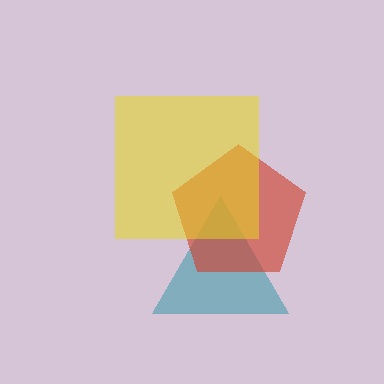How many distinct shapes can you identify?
There are 3 distinct shapes: a teal triangle, a red pentagon, a yellow square.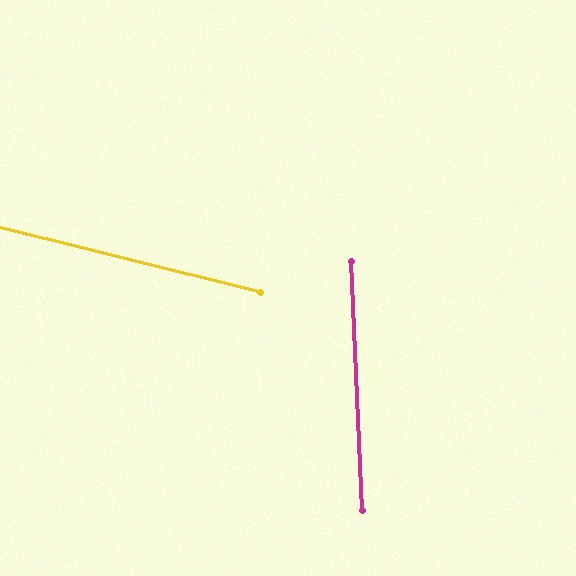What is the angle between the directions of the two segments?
Approximately 74 degrees.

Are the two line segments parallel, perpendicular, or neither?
Neither parallel nor perpendicular — they differ by about 74°.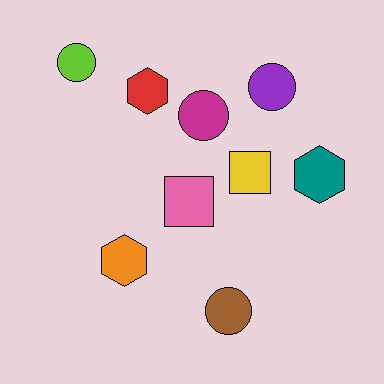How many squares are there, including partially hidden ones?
There are 2 squares.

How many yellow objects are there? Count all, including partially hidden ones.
There is 1 yellow object.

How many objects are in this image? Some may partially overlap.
There are 9 objects.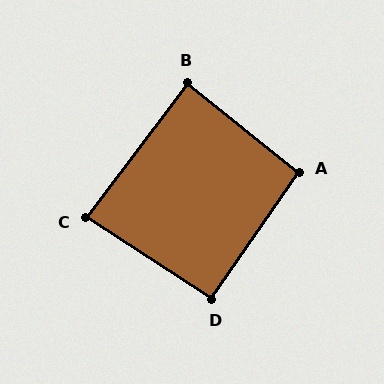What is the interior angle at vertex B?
Approximately 88 degrees (approximately right).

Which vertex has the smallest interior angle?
C, at approximately 86 degrees.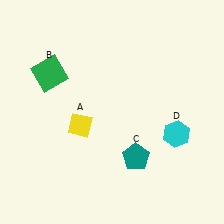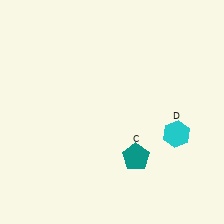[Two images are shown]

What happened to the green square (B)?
The green square (B) was removed in Image 2. It was in the top-left area of Image 1.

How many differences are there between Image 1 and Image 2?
There are 2 differences between the two images.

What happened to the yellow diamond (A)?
The yellow diamond (A) was removed in Image 2. It was in the bottom-left area of Image 1.